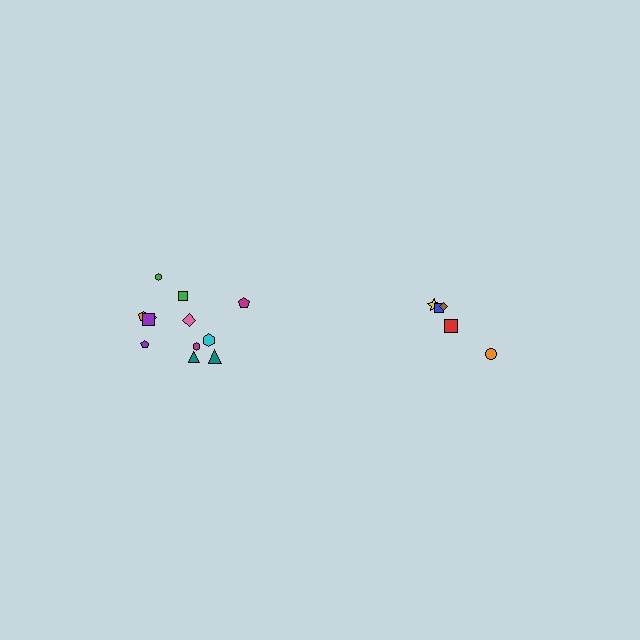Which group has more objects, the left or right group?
The left group.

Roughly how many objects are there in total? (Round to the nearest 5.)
Roughly 15 objects in total.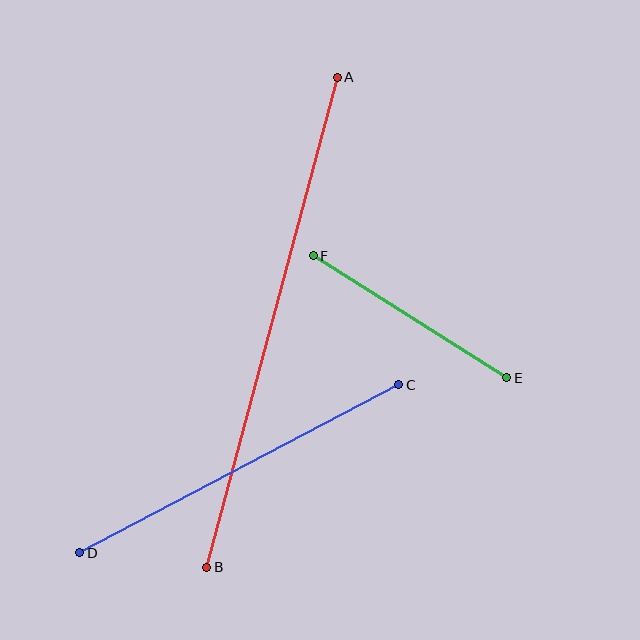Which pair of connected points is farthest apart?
Points A and B are farthest apart.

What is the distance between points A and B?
The distance is approximately 507 pixels.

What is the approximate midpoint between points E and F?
The midpoint is at approximately (410, 317) pixels.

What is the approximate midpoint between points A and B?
The midpoint is at approximately (272, 322) pixels.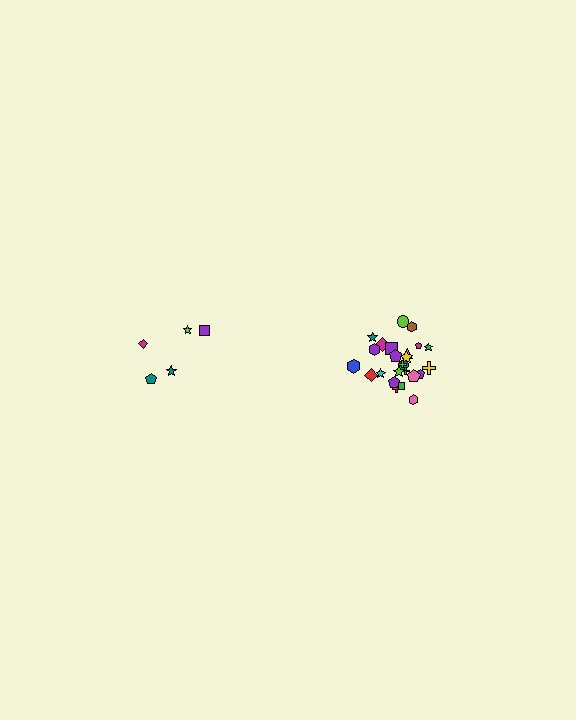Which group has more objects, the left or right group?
The right group.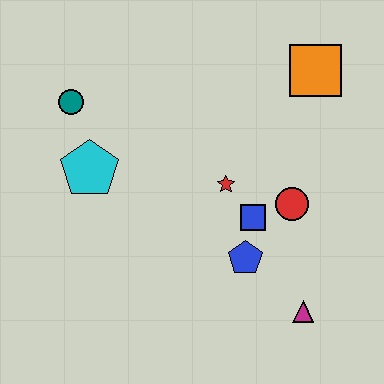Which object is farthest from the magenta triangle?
The teal circle is farthest from the magenta triangle.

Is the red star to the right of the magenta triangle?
No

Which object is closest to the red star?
The blue square is closest to the red star.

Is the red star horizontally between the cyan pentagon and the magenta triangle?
Yes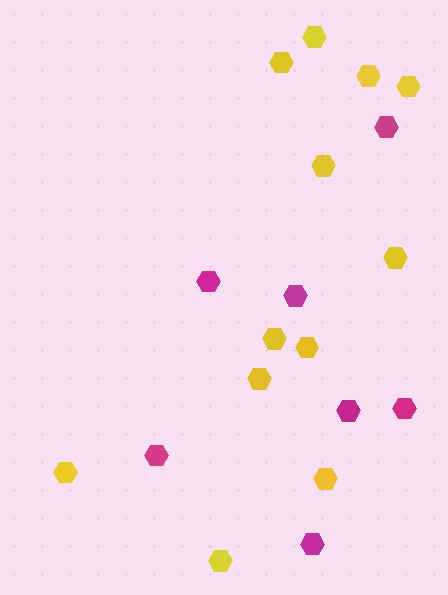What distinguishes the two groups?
There are 2 groups: one group of yellow hexagons (12) and one group of magenta hexagons (7).